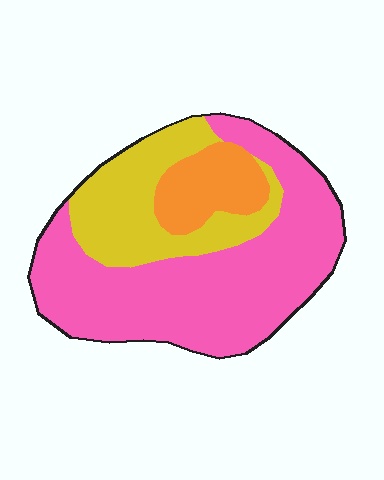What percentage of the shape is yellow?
Yellow covers 27% of the shape.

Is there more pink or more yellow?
Pink.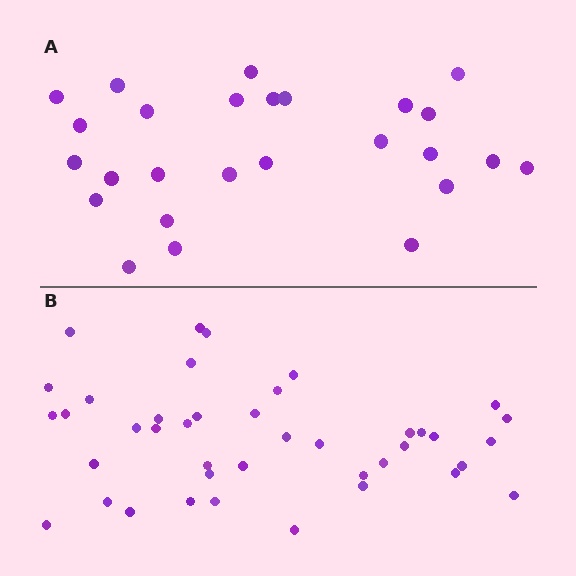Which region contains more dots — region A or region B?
Region B (the bottom region) has more dots.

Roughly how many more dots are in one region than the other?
Region B has approximately 15 more dots than region A.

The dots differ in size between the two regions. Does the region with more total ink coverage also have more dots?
No. Region A has more total ink coverage because its dots are larger, but region B actually contains more individual dots. Total area can be misleading — the number of items is what matters here.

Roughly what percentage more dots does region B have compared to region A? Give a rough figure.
About 60% more.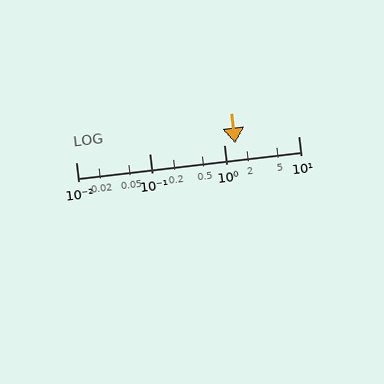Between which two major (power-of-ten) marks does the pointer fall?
The pointer is between 1 and 10.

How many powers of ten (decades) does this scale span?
The scale spans 3 decades, from 0.01 to 10.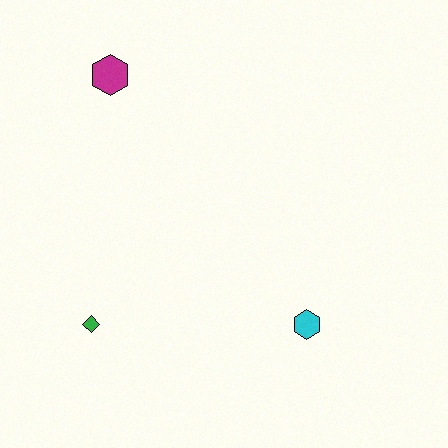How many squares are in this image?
There are no squares.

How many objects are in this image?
There are 3 objects.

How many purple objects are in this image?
There are no purple objects.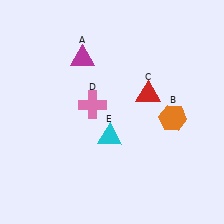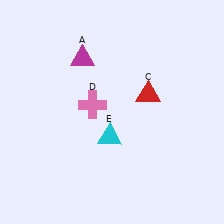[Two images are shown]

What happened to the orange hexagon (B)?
The orange hexagon (B) was removed in Image 2. It was in the bottom-right area of Image 1.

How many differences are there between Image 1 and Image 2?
There is 1 difference between the two images.